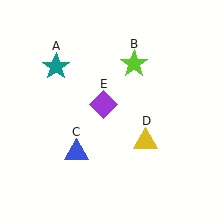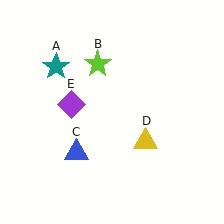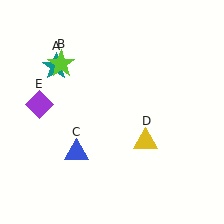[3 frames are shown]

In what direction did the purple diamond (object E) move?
The purple diamond (object E) moved left.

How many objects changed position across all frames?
2 objects changed position: lime star (object B), purple diamond (object E).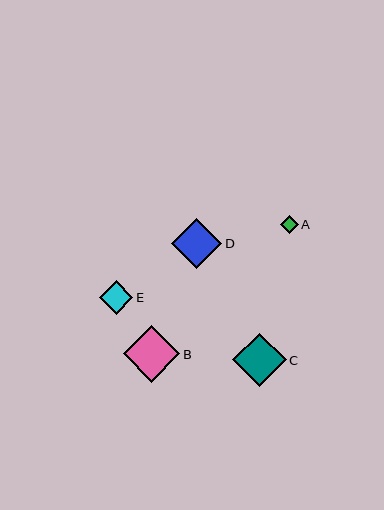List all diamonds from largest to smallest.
From largest to smallest: B, C, D, E, A.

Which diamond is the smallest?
Diamond A is the smallest with a size of approximately 18 pixels.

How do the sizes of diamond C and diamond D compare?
Diamond C and diamond D are approximately the same size.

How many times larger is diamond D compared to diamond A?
Diamond D is approximately 2.9 times the size of diamond A.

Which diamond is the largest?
Diamond B is the largest with a size of approximately 56 pixels.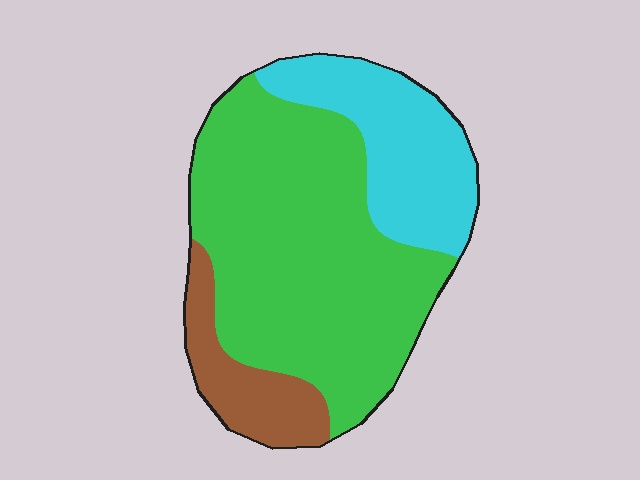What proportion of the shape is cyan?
Cyan covers around 25% of the shape.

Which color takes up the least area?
Brown, at roughly 15%.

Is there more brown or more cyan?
Cyan.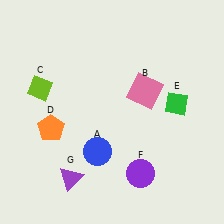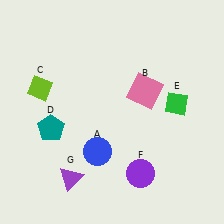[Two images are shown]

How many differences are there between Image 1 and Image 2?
There is 1 difference between the two images.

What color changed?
The pentagon (D) changed from orange in Image 1 to teal in Image 2.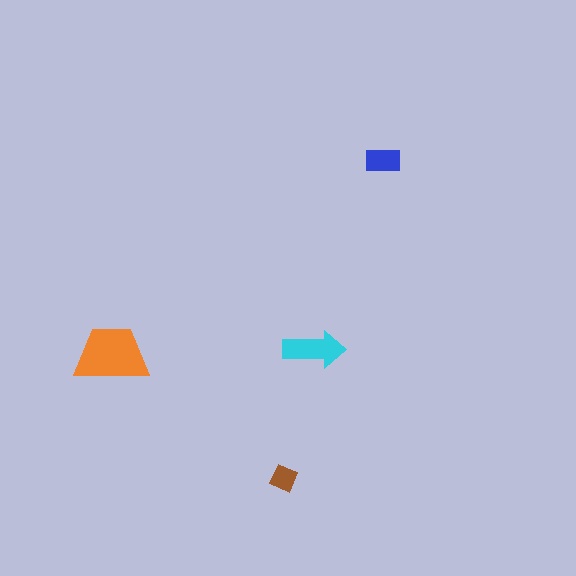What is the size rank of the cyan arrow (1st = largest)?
2nd.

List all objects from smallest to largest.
The brown diamond, the blue rectangle, the cyan arrow, the orange trapezoid.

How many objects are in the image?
There are 4 objects in the image.